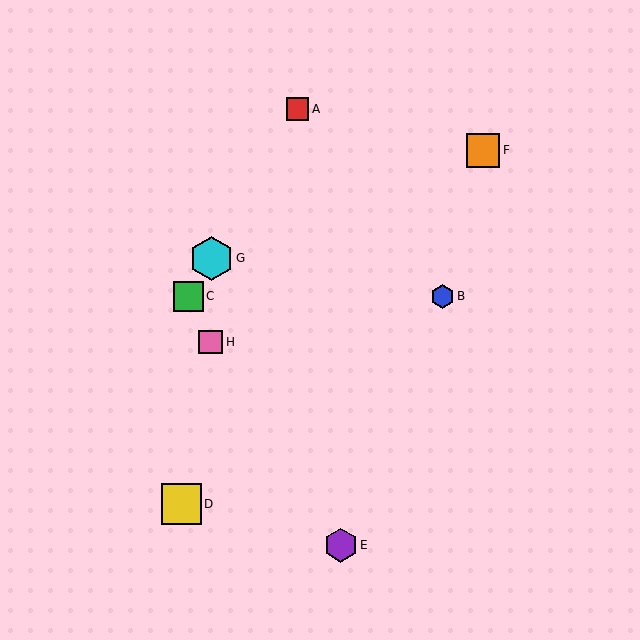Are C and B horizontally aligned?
Yes, both are at y≈297.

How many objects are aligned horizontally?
2 objects (B, C) are aligned horizontally.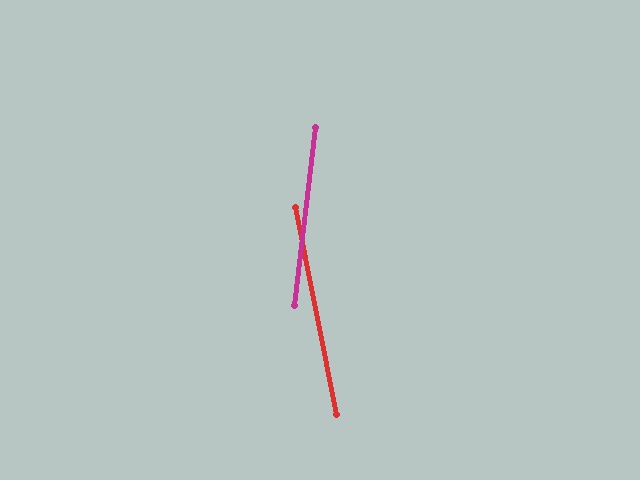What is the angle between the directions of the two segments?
Approximately 18 degrees.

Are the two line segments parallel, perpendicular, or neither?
Neither parallel nor perpendicular — they differ by about 18°.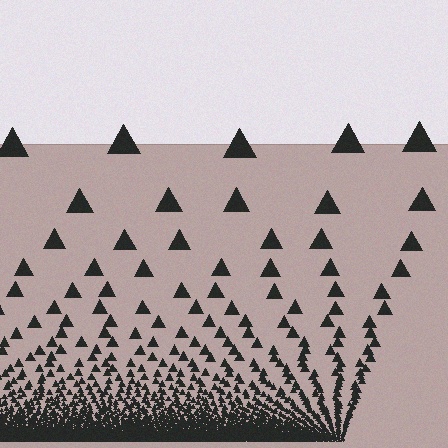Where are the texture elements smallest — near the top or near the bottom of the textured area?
Near the bottom.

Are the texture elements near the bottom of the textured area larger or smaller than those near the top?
Smaller. The gradient is inverted — elements near the bottom are smaller and denser.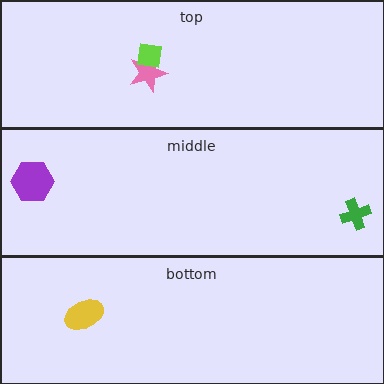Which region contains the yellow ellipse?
The bottom region.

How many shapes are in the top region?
2.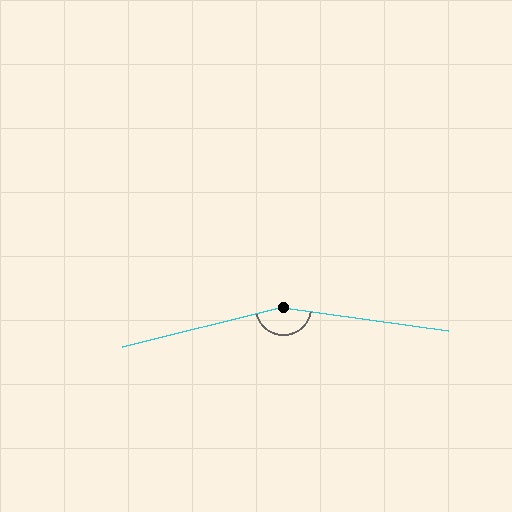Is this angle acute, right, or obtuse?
It is obtuse.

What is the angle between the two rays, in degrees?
Approximately 158 degrees.